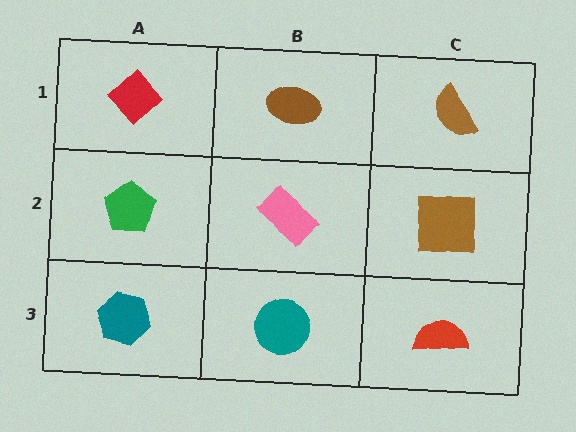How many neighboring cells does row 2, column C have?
3.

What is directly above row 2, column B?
A brown ellipse.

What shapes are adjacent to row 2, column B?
A brown ellipse (row 1, column B), a teal circle (row 3, column B), a green pentagon (row 2, column A), a brown square (row 2, column C).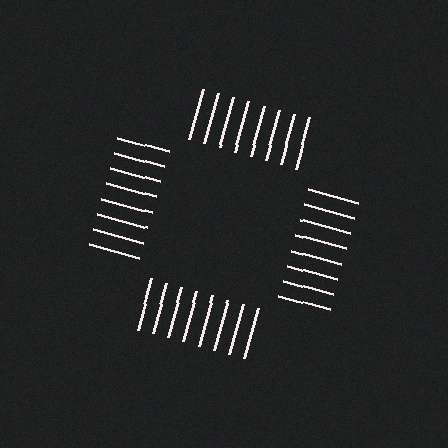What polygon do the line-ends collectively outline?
An illusory square — the line segments terminate on its edges but no continuous stroke is drawn.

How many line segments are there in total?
32 — 8 along each of the 4 edges.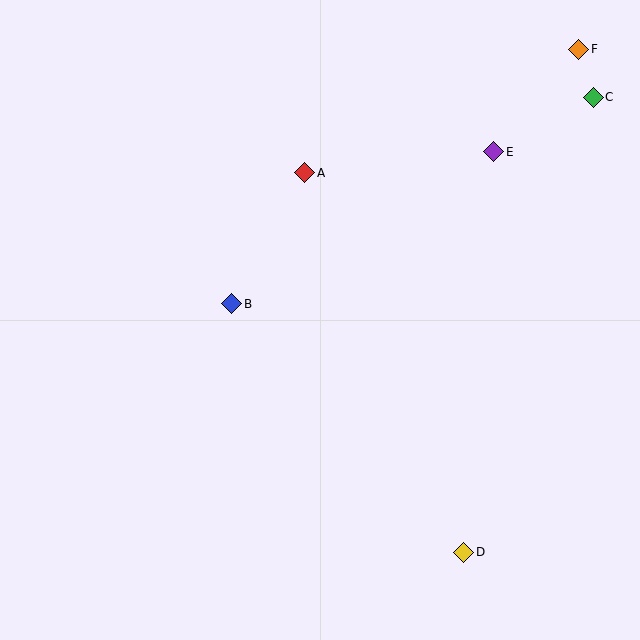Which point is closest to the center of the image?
Point B at (232, 304) is closest to the center.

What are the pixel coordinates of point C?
Point C is at (593, 97).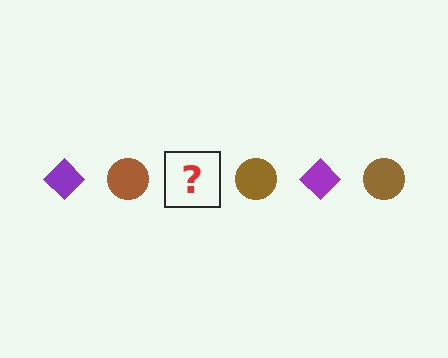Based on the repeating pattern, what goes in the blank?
The blank should be a purple diamond.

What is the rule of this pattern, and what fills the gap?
The rule is that the pattern alternates between purple diamond and brown circle. The gap should be filled with a purple diamond.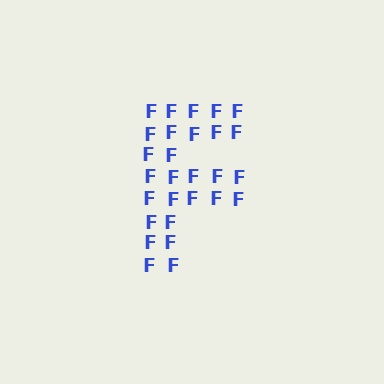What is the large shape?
The large shape is the letter F.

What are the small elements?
The small elements are letter F's.